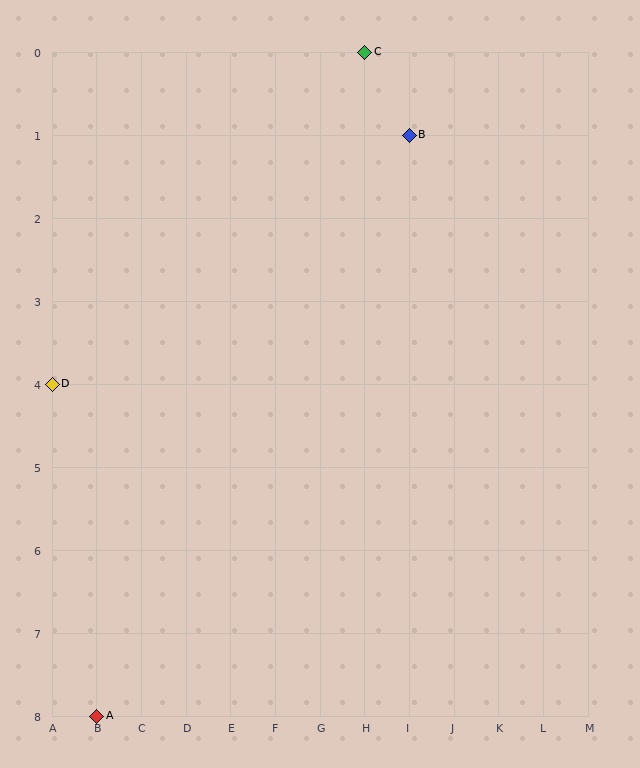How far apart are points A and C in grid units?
Points A and C are 6 columns and 8 rows apart (about 10.0 grid units diagonally).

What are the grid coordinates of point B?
Point B is at grid coordinates (I, 1).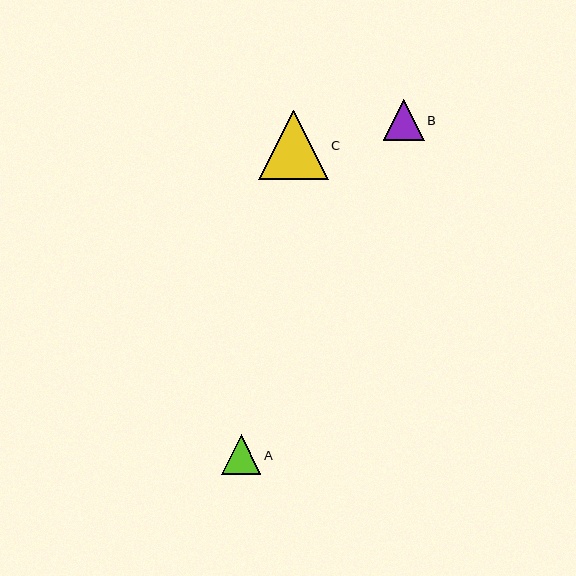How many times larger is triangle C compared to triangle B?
Triangle C is approximately 1.7 times the size of triangle B.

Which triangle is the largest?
Triangle C is the largest with a size of approximately 70 pixels.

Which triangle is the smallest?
Triangle A is the smallest with a size of approximately 39 pixels.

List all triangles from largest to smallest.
From largest to smallest: C, B, A.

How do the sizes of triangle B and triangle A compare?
Triangle B and triangle A are approximately the same size.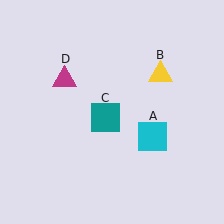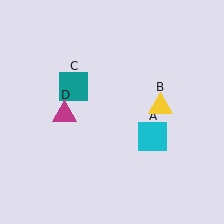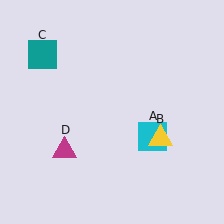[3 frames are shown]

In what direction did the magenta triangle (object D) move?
The magenta triangle (object D) moved down.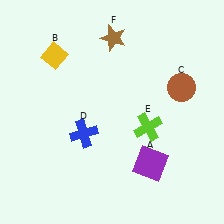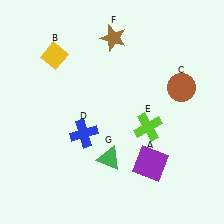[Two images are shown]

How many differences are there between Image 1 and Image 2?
There is 1 difference between the two images.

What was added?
A green triangle (G) was added in Image 2.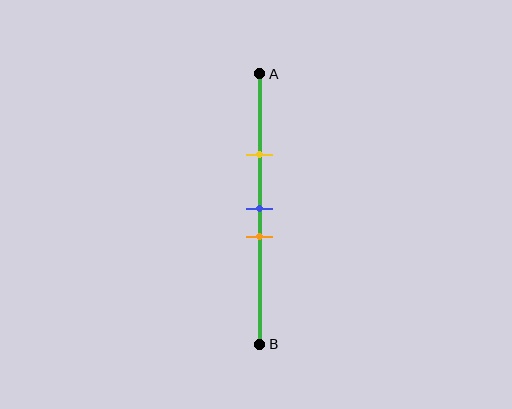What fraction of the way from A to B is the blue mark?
The blue mark is approximately 50% (0.5) of the way from A to B.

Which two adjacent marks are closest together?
The blue and orange marks are the closest adjacent pair.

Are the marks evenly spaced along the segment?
No, the marks are not evenly spaced.